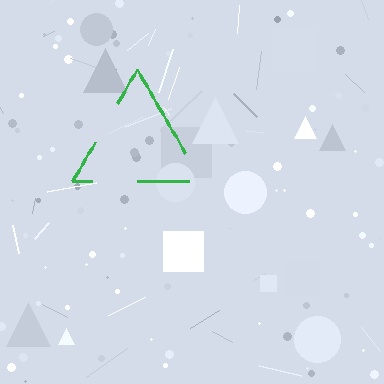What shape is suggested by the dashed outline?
The dashed outline suggests a triangle.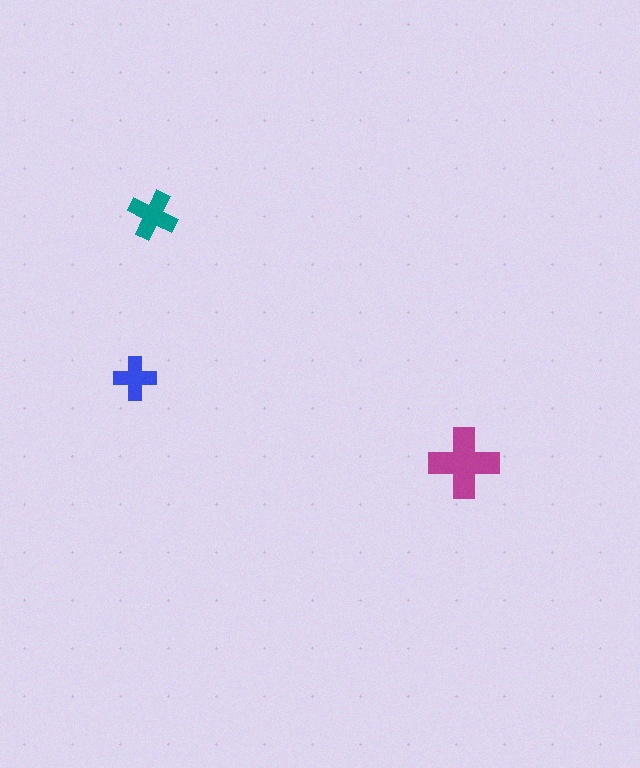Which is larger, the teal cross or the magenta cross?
The magenta one.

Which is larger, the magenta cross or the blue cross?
The magenta one.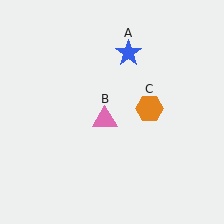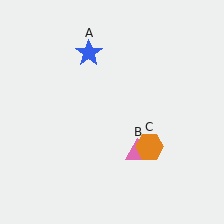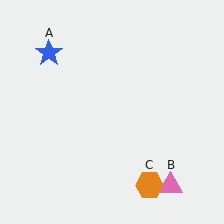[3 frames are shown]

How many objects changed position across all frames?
3 objects changed position: blue star (object A), pink triangle (object B), orange hexagon (object C).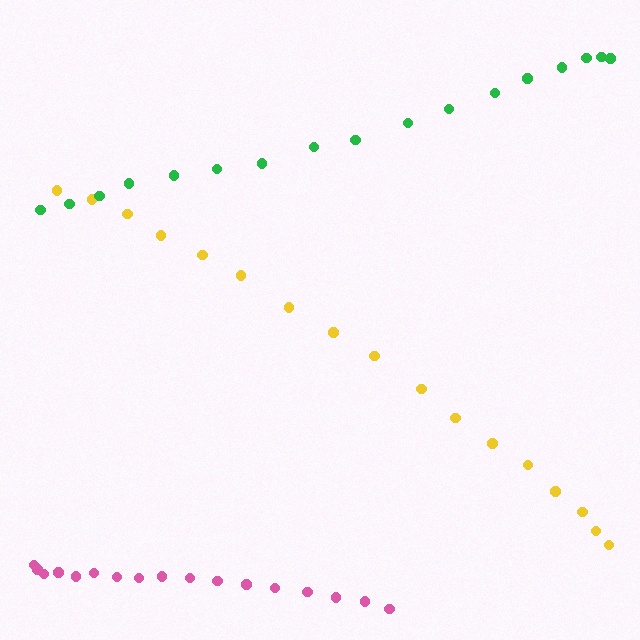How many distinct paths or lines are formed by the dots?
There are 3 distinct paths.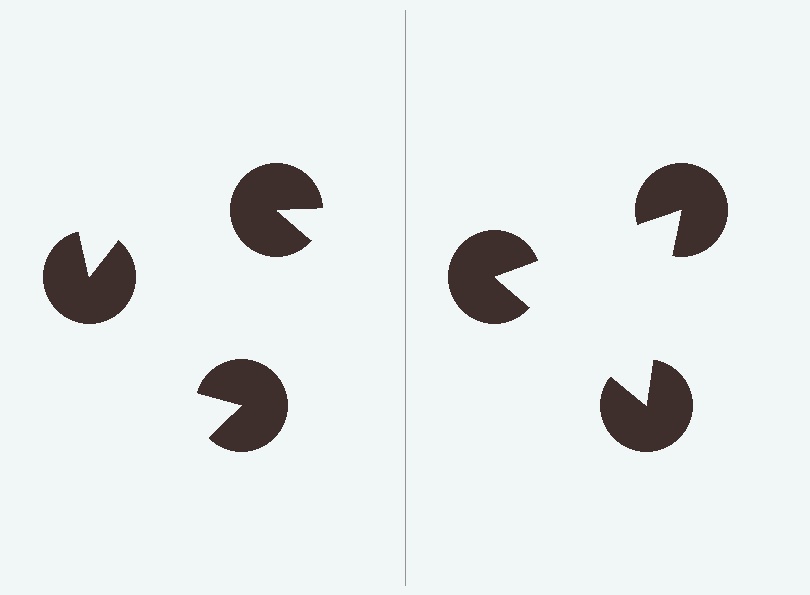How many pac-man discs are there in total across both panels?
6 — 3 on each side.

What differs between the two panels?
The pac-man discs are positioned identically on both sides; only the wedge orientations differ. On the right they align to a triangle; on the left they are misaligned.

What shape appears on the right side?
An illusory triangle.